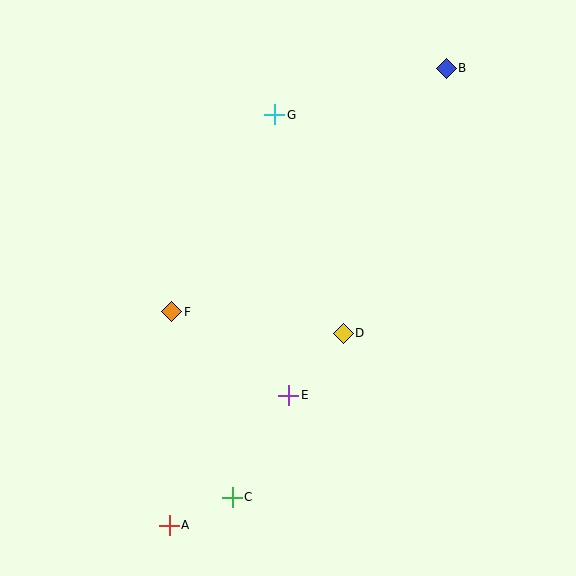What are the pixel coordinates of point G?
Point G is at (275, 115).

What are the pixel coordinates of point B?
Point B is at (446, 68).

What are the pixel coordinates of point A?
Point A is at (169, 526).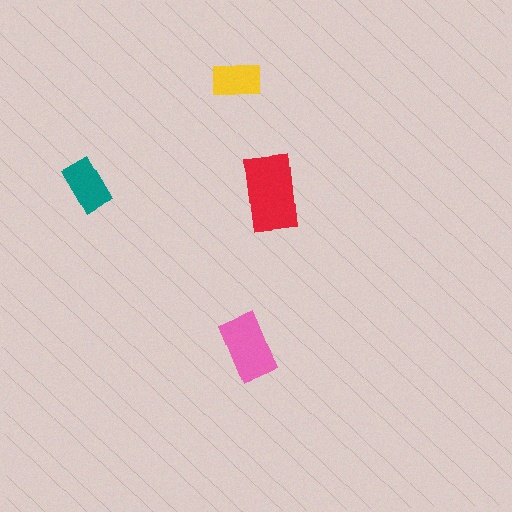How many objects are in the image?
There are 4 objects in the image.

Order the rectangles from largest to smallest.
the red one, the pink one, the teal one, the yellow one.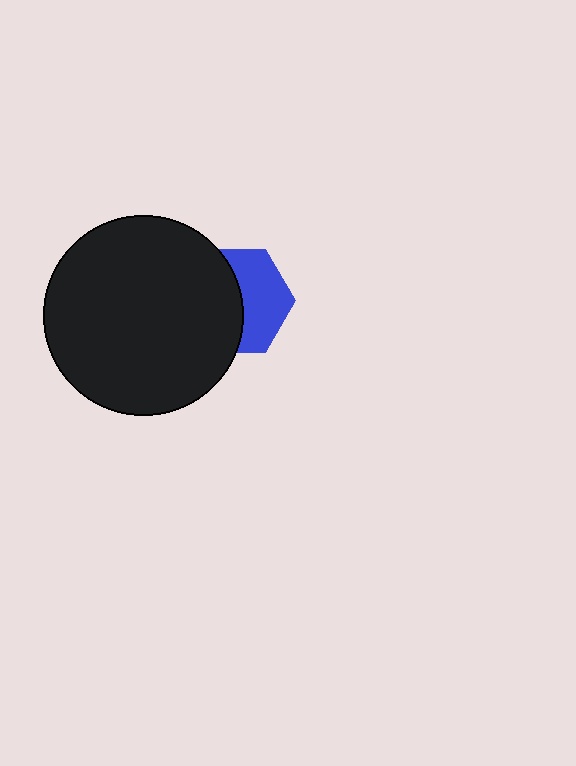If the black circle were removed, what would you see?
You would see the complete blue hexagon.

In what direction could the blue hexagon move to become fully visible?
The blue hexagon could move right. That would shift it out from behind the black circle entirely.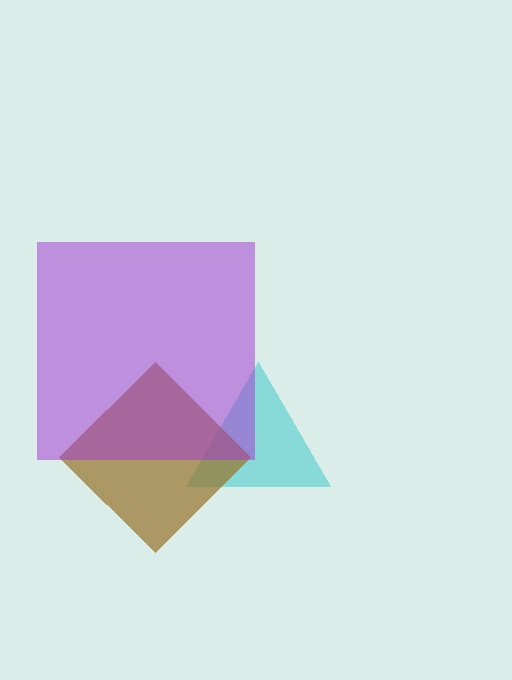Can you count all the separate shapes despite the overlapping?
Yes, there are 3 separate shapes.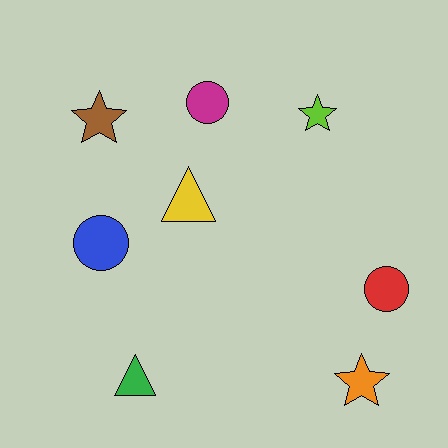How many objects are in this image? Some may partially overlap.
There are 8 objects.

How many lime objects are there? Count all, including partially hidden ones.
There is 1 lime object.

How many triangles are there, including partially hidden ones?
There are 2 triangles.